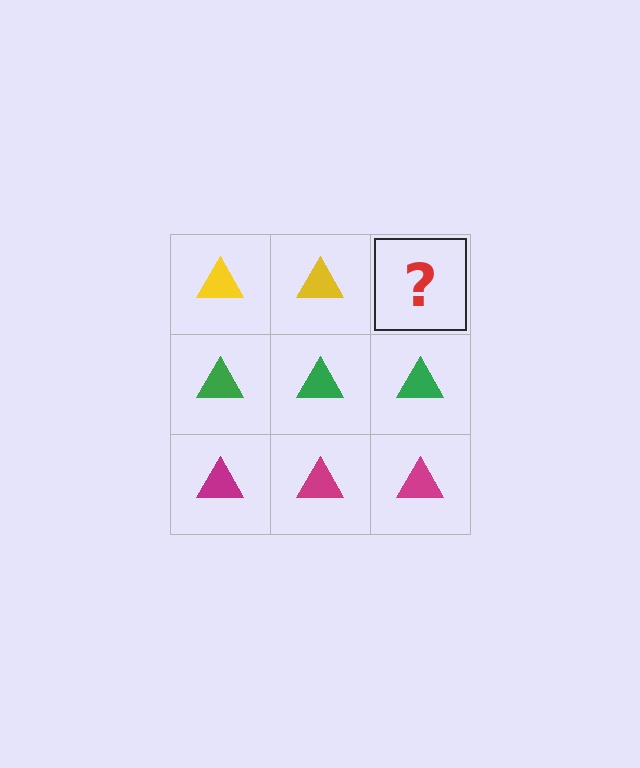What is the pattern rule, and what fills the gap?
The rule is that each row has a consistent color. The gap should be filled with a yellow triangle.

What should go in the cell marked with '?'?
The missing cell should contain a yellow triangle.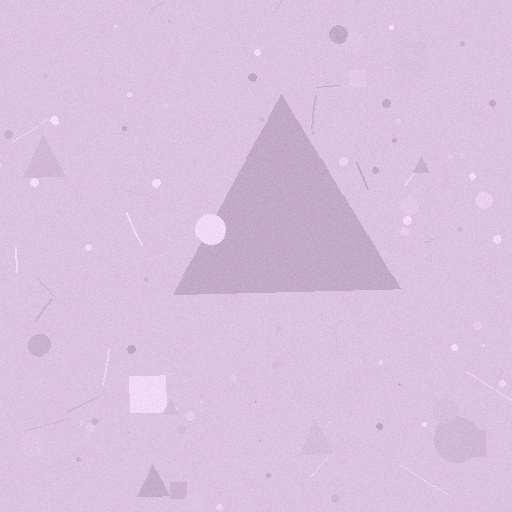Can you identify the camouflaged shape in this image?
The camouflaged shape is a triangle.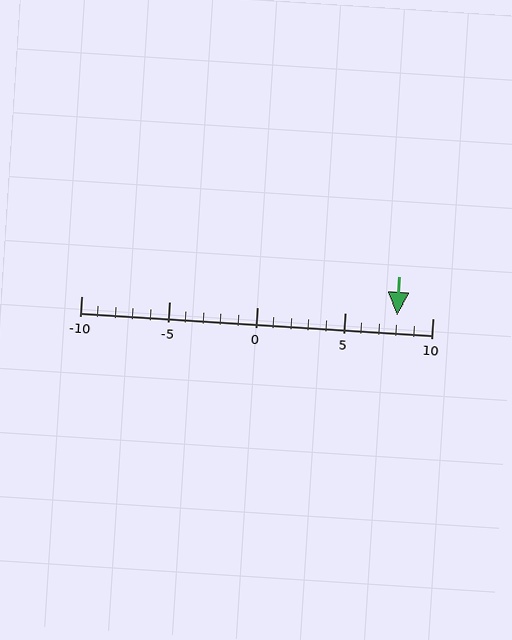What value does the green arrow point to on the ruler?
The green arrow points to approximately 8.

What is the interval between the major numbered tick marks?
The major tick marks are spaced 5 units apart.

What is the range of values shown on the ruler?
The ruler shows values from -10 to 10.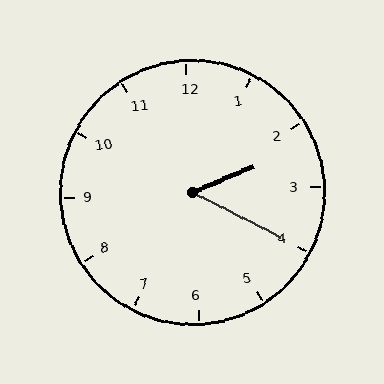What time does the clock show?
2:20.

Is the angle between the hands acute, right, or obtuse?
It is acute.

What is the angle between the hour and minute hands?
Approximately 50 degrees.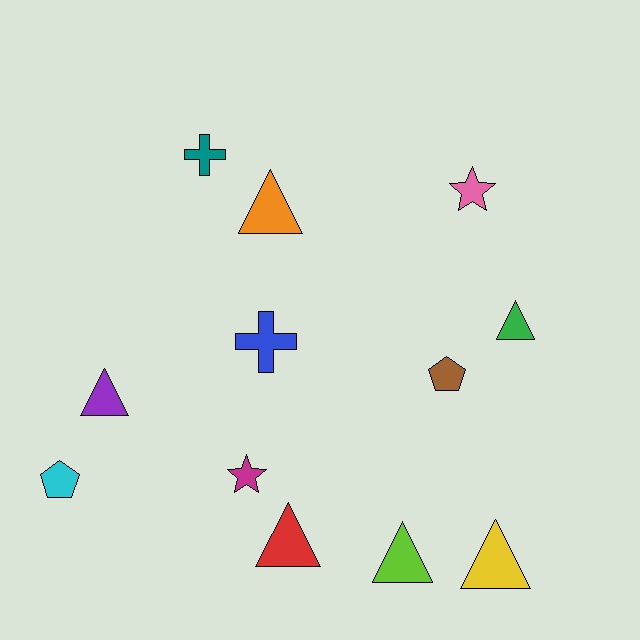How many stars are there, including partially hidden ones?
There are 2 stars.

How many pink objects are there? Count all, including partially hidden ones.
There is 1 pink object.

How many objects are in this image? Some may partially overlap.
There are 12 objects.